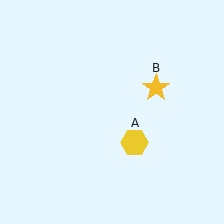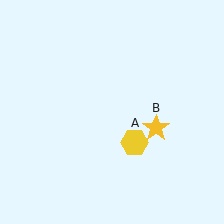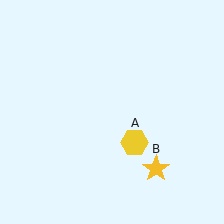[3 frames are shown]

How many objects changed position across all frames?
1 object changed position: yellow star (object B).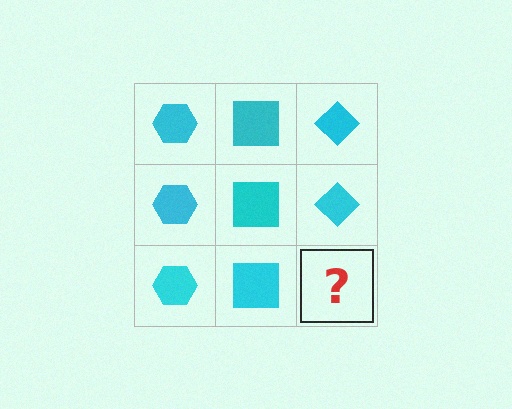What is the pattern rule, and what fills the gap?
The rule is that each column has a consistent shape. The gap should be filled with a cyan diamond.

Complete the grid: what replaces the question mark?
The question mark should be replaced with a cyan diamond.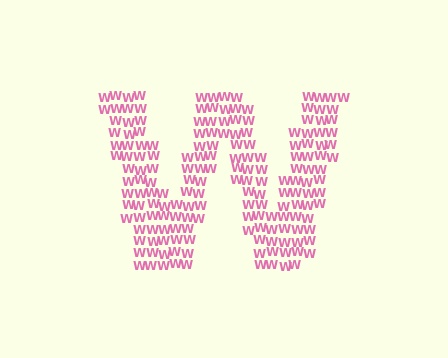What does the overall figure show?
The overall figure shows the letter W.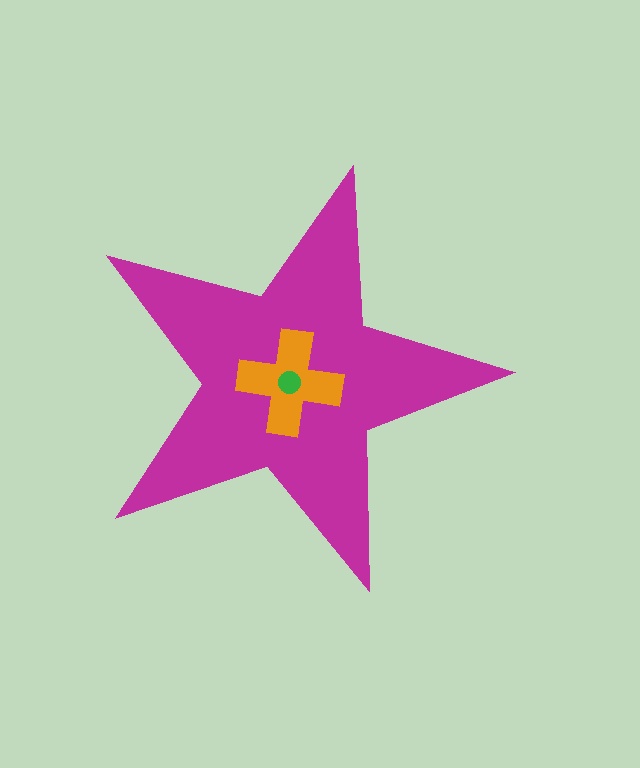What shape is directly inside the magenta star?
The orange cross.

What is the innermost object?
The green circle.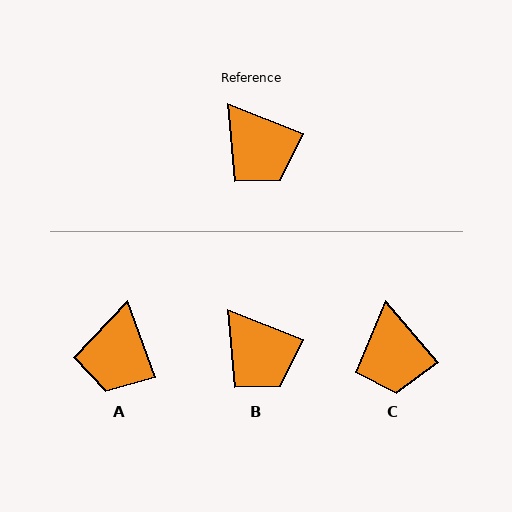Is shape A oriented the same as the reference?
No, it is off by about 49 degrees.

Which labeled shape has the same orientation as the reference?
B.